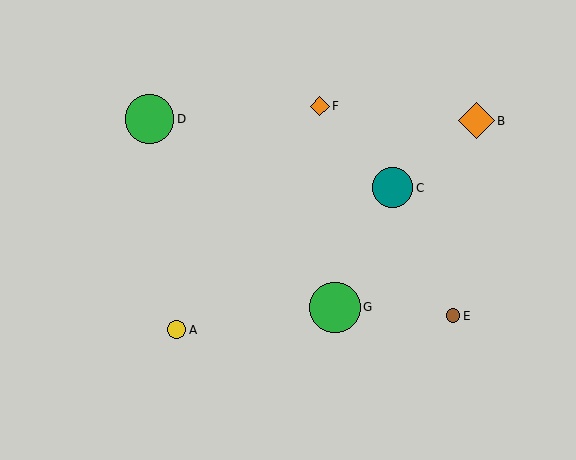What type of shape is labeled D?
Shape D is a green circle.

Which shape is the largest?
The green circle (labeled G) is the largest.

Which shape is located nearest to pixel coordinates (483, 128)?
The orange diamond (labeled B) at (477, 121) is nearest to that location.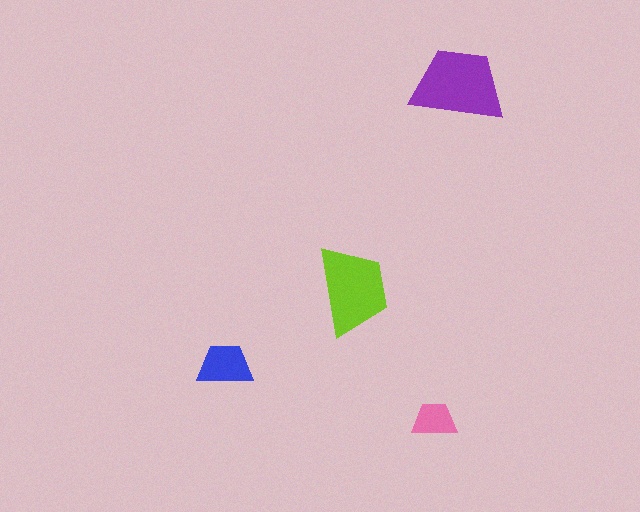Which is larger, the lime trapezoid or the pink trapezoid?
The lime one.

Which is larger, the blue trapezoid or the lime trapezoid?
The lime one.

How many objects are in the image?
There are 4 objects in the image.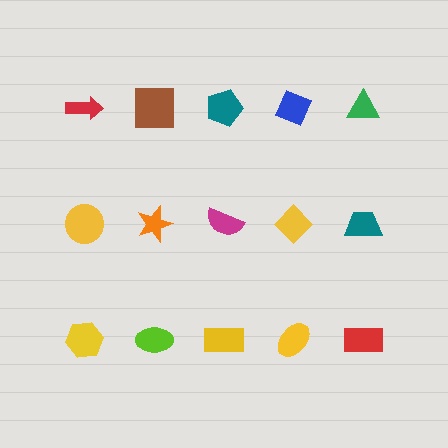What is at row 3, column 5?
A red rectangle.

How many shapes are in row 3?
5 shapes.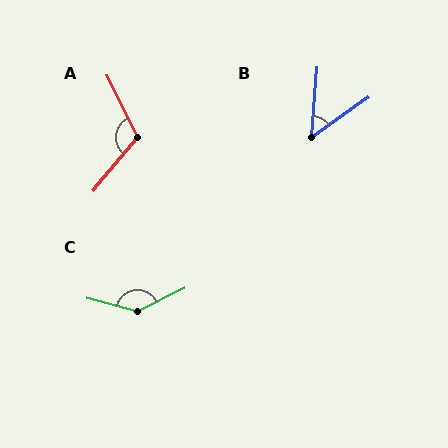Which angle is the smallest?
B, at approximately 50 degrees.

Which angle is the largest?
C, at approximately 139 degrees.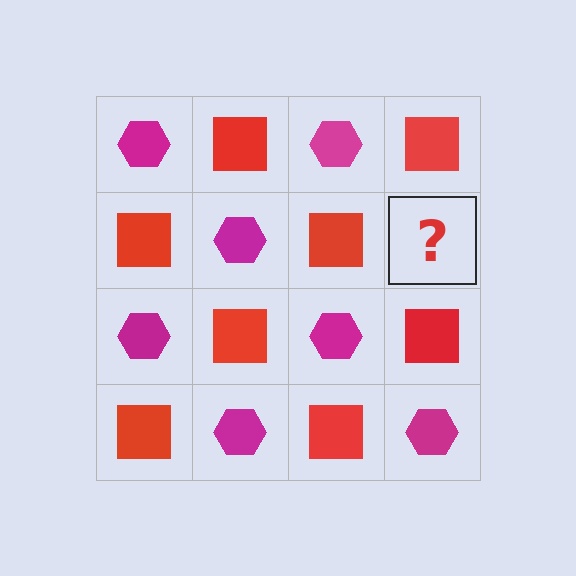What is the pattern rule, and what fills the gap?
The rule is that it alternates magenta hexagon and red square in a checkerboard pattern. The gap should be filled with a magenta hexagon.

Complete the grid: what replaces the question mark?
The question mark should be replaced with a magenta hexagon.